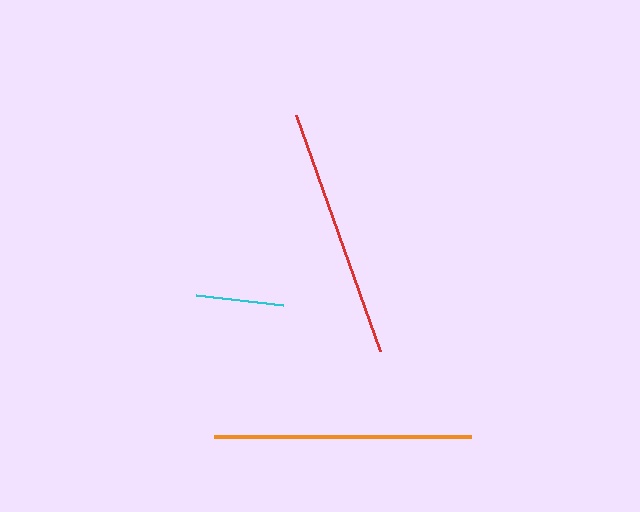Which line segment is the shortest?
The cyan line is the shortest at approximately 87 pixels.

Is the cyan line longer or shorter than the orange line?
The orange line is longer than the cyan line.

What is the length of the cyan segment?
The cyan segment is approximately 87 pixels long.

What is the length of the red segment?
The red segment is approximately 251 pixels long.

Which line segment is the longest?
The orange line is the longest at approximately 257 pixels.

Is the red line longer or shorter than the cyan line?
The red line is longer than the cyan line.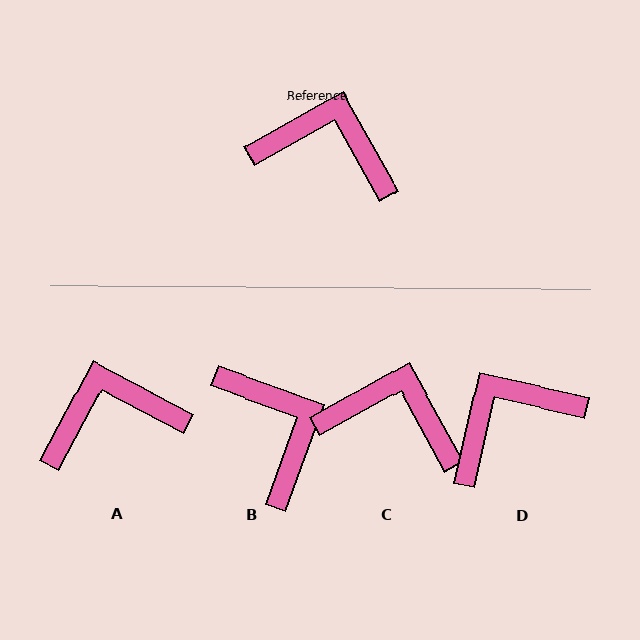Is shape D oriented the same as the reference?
No, it is off by about 48 degrees.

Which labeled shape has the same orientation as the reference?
C.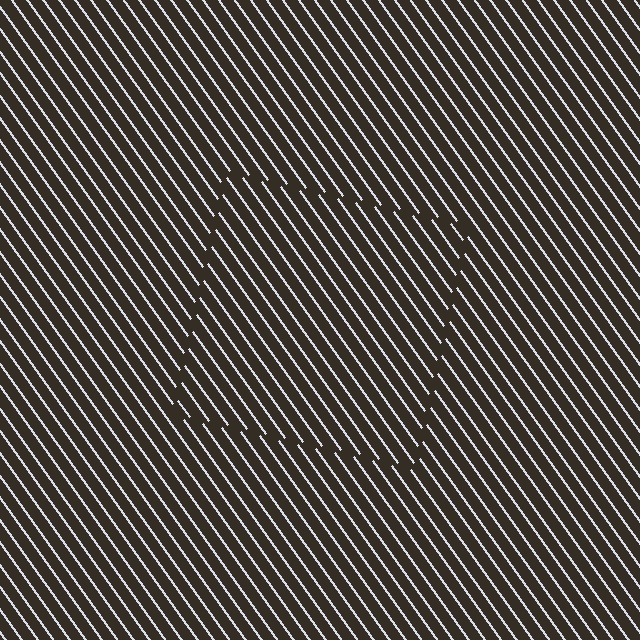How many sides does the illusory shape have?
4 sides — the line-ends trace a square.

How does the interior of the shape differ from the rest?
The interior of the shape contains the same grating, shifted by half a period — the contour is defined by the phase discontinuity where line-ends from the inner and outer gratings abut.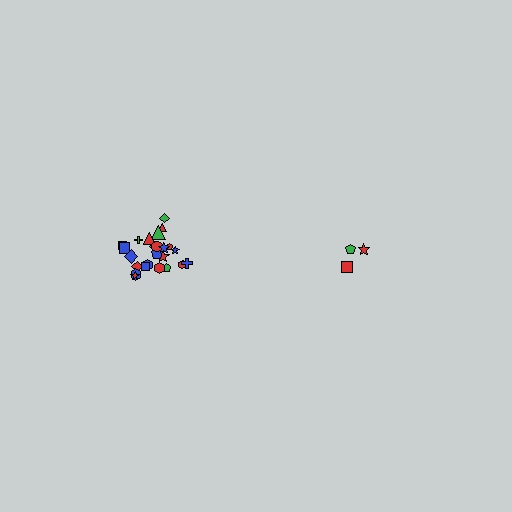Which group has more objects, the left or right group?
The left group.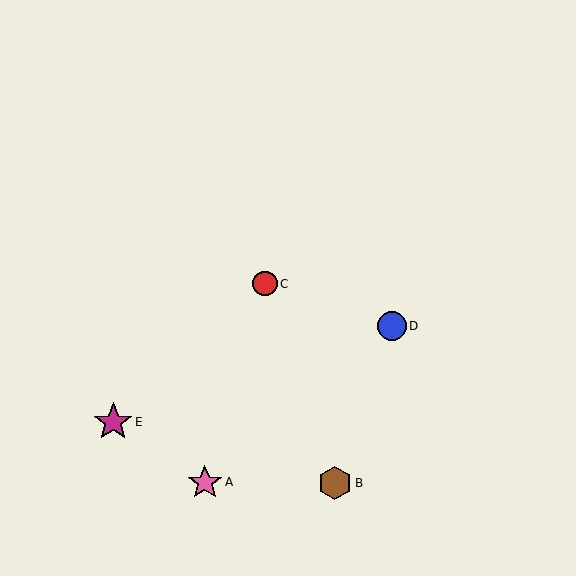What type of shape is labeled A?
Shape A is a pink star.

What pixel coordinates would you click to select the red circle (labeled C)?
Click at (265, 284) to select the red circle C.